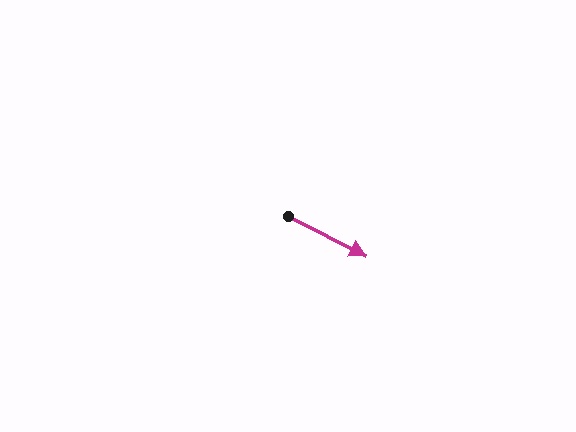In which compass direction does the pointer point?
Southeast.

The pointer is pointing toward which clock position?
Roughly 4 o'clock.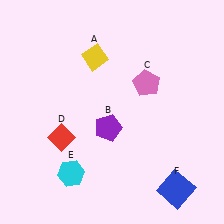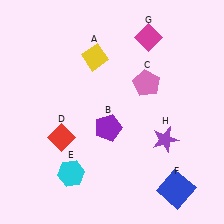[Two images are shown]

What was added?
A magenta diamond (G), a purple star (H) were added in Image 2.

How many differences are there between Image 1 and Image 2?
There are 2 differences between the two images.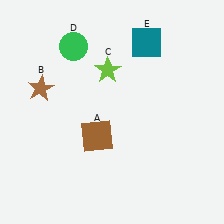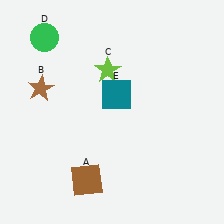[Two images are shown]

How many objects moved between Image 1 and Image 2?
3 objects moved between the two images.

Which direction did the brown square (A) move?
The brown square (A) moved down.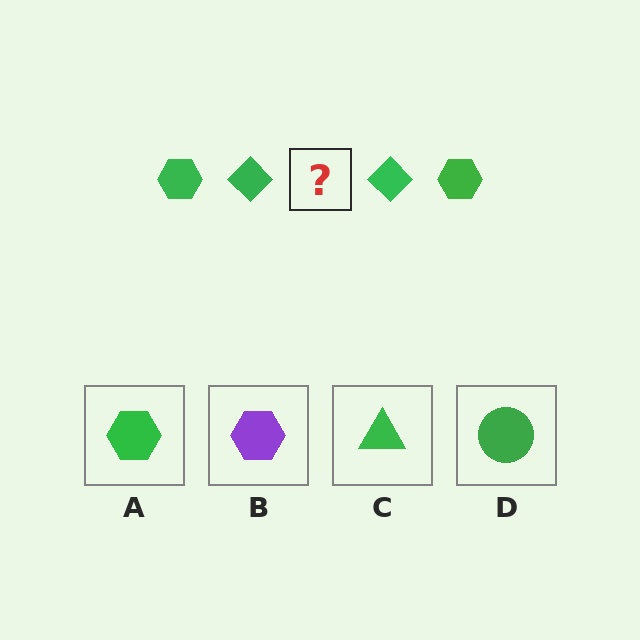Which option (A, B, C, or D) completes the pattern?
A.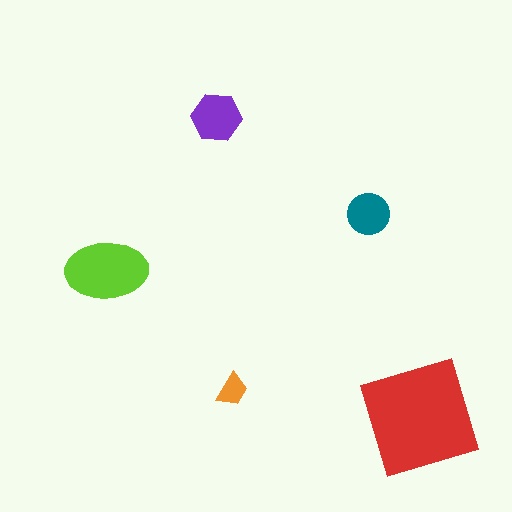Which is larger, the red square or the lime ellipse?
The red square.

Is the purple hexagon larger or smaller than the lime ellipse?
Smaller.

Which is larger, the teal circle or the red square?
The red square.